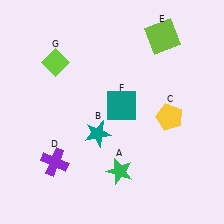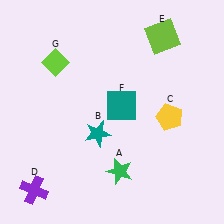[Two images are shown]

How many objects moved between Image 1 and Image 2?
1 object moved between the two images.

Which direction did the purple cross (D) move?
The purple cross (D) moved down.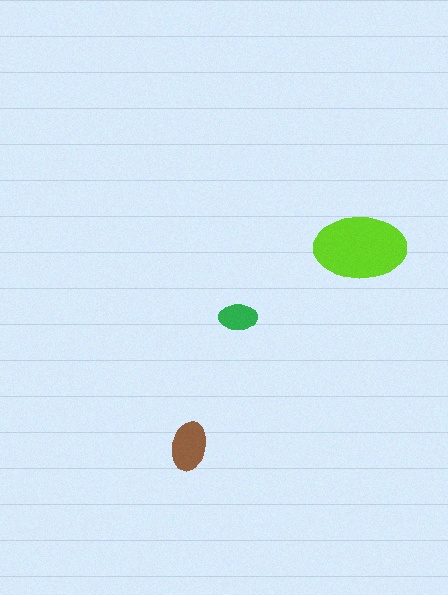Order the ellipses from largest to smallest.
the lime one, the brown one, the green one.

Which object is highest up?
The lime ellipse is topmost.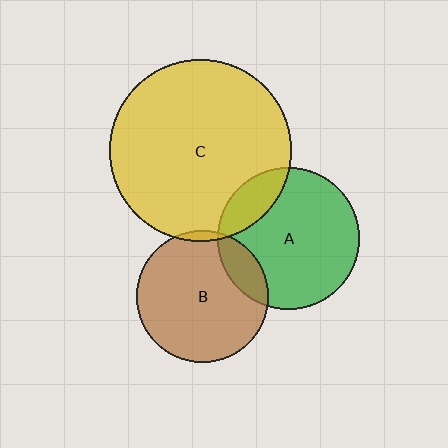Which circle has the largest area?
Circle C (yellow).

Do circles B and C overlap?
Yes.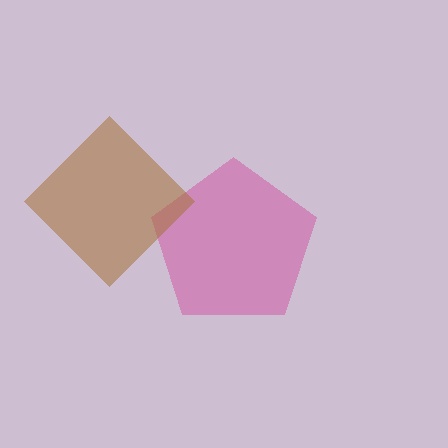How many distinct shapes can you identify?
There are 2 distinct shapes: a magenta pentagon, a brown diamond.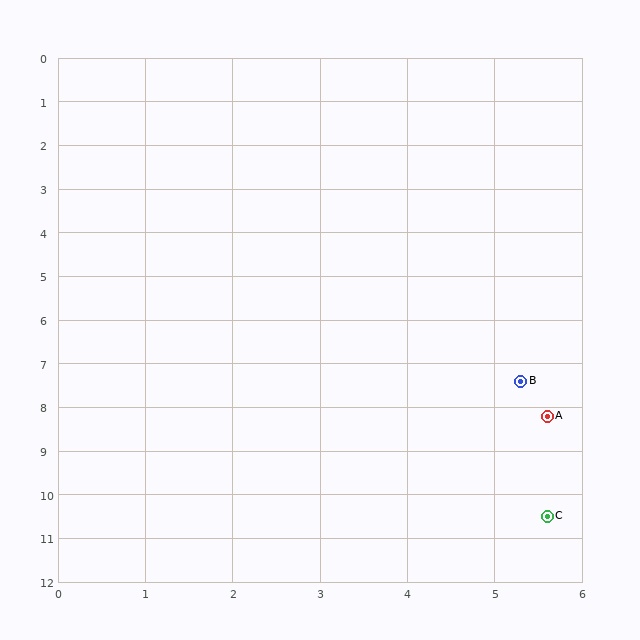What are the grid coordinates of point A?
Point A is at approximately (5.6, 8.2).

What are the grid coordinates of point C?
Point C is at approximately (5.6, 10.5).